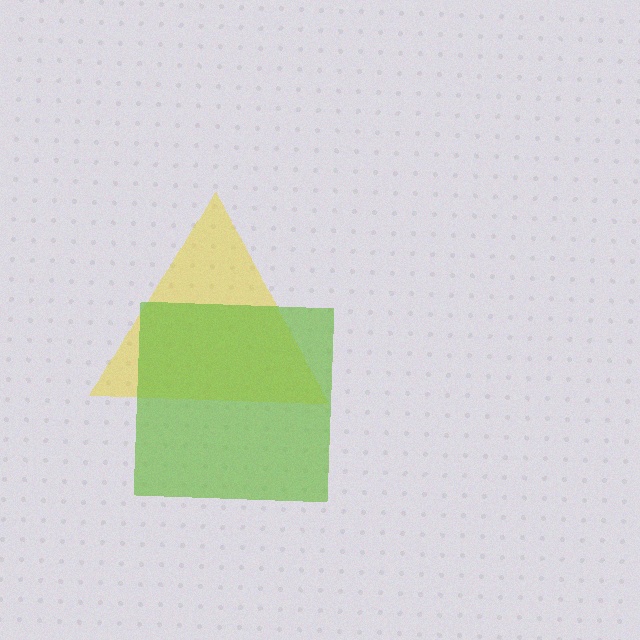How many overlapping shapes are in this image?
There are 2 overlapping shapes in the image.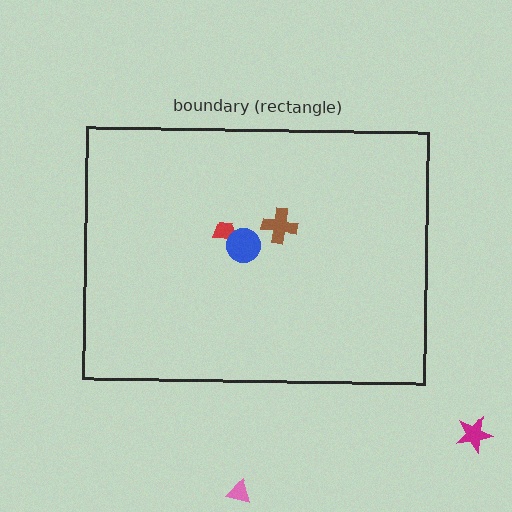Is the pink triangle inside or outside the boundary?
Outside.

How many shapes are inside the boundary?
3 inside, 2 outside.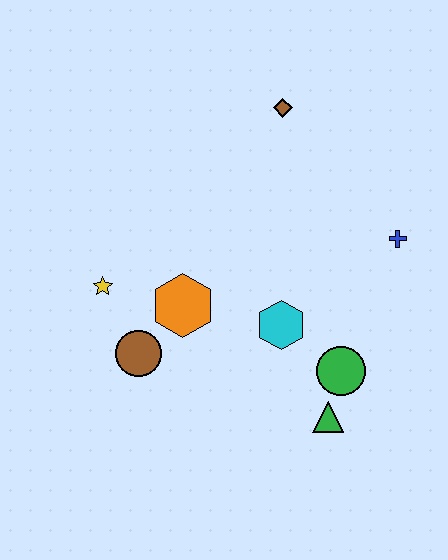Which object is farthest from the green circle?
The brown diamond is farthest from the green circle.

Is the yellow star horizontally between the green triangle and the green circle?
No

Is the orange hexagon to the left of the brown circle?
No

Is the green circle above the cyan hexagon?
No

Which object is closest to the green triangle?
The green circle is closest to the green triangle.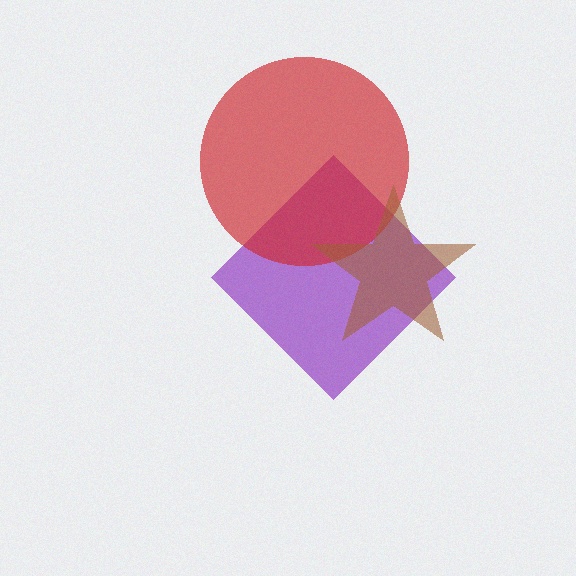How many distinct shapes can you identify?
There are 3 distinct shapes: a purple diamond, a red circle, a brown star.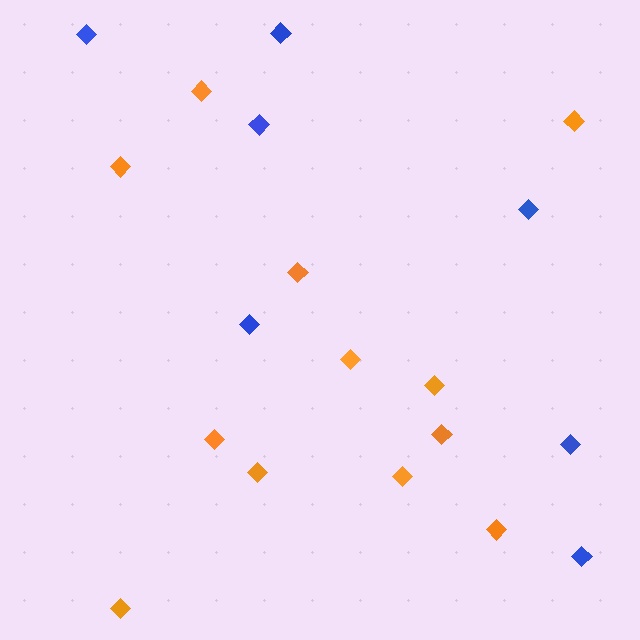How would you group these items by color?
There are 2 groups: one group of orange diamonds (12) and one group of blue diamonds (7).